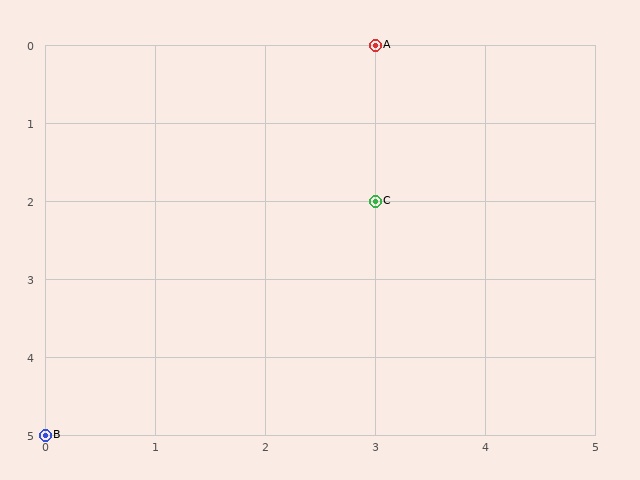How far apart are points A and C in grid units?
Points A and C are 2 rows apart.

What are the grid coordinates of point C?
Point C is at grid coordinates (3, 2).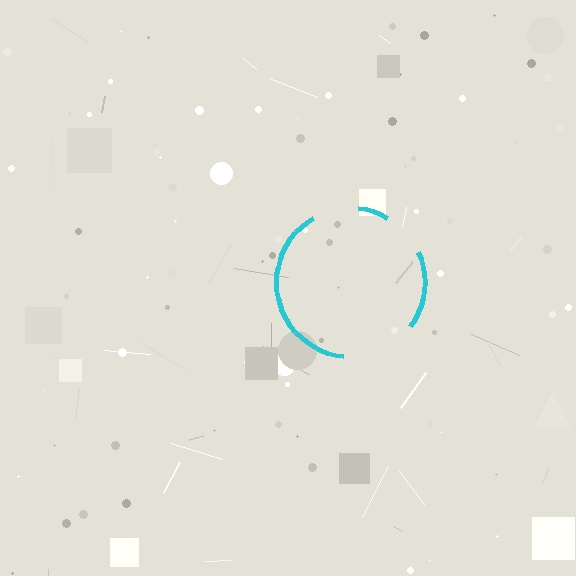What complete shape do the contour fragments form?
The contour fragments form a circle.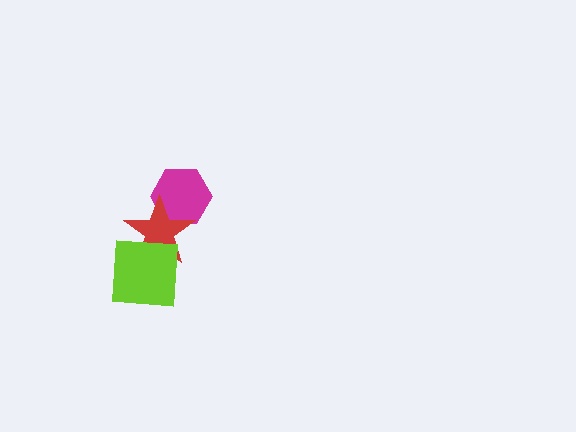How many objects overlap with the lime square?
1 object overlaps with the lime square.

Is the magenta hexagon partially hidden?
Yes, it is partially covered by another shape.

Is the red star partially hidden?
Yes, it is partially covered by another shape.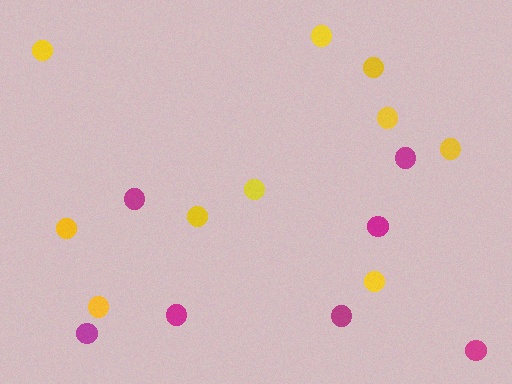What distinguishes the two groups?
There are 2 groups: one group of yellow circles (10) and one group of magenta circles (7).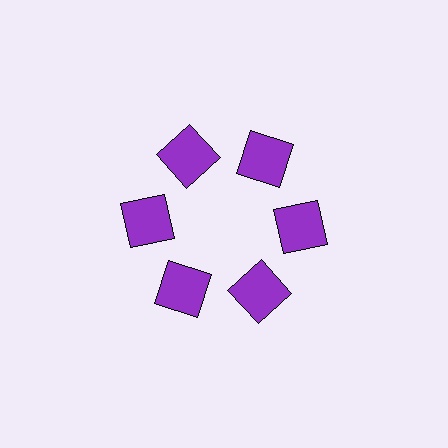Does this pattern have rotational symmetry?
Yes, this pattern has 6-fold rotational symmetry. It looks the same after rotating 60 degrees around the center.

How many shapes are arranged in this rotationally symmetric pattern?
There are 6 shapes, arranged in 6 groups of 1.